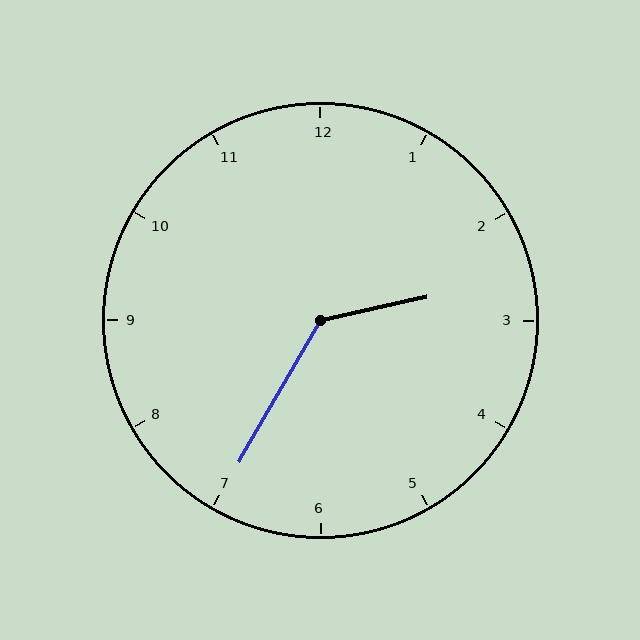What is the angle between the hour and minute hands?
Approximately 132 degrees.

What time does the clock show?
2:35.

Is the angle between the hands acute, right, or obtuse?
It is obtuse.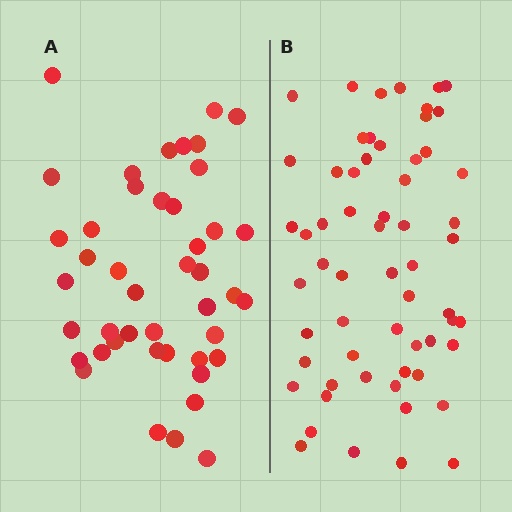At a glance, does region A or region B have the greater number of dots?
Region B (the right region) has more dots.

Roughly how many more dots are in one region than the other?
Region B has approximately 15 more dots than region A.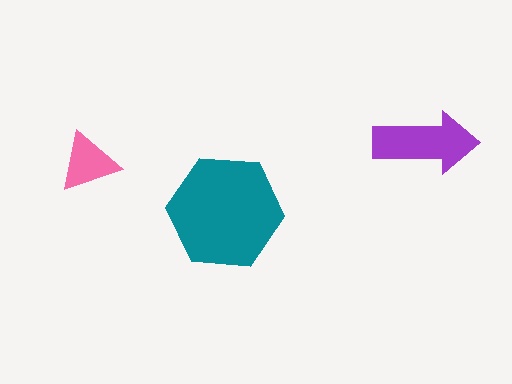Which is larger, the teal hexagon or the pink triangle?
The teal hexagon.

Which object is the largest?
The teal hexagon.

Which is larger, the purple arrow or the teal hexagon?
The teal hexagon.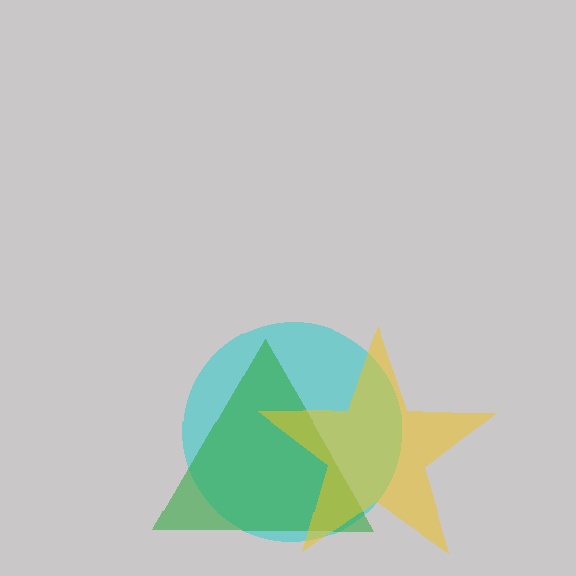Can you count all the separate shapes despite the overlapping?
Yes, there are 3 separate shapes.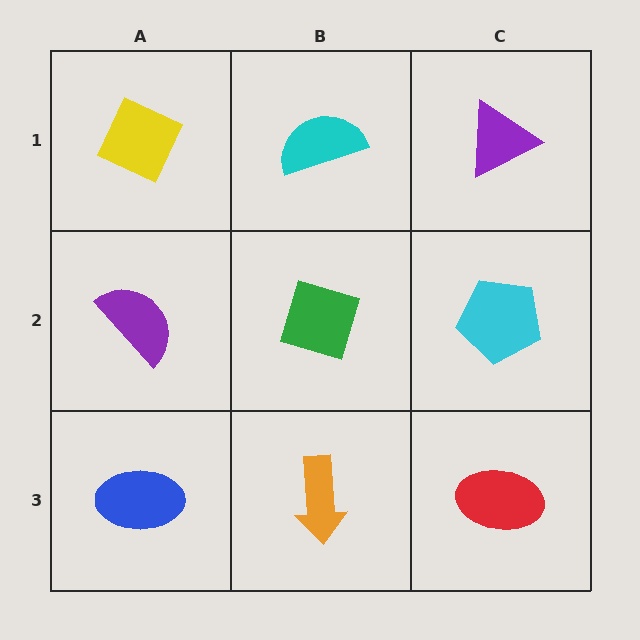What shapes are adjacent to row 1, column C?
A cyan pentagon (row 2, column C), a cyan semicircle (row 1, column B).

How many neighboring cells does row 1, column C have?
2.